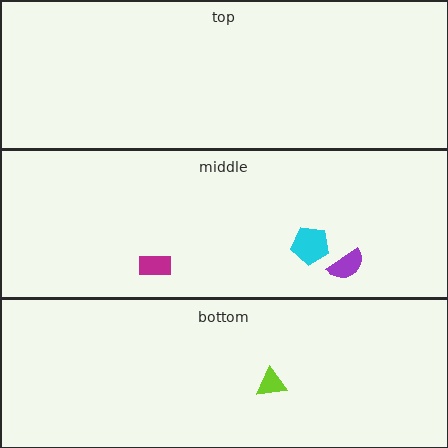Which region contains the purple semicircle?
The middle region.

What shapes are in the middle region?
The magenta rectangle, the cyan pentagon, the purple semicircle.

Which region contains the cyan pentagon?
The middle region.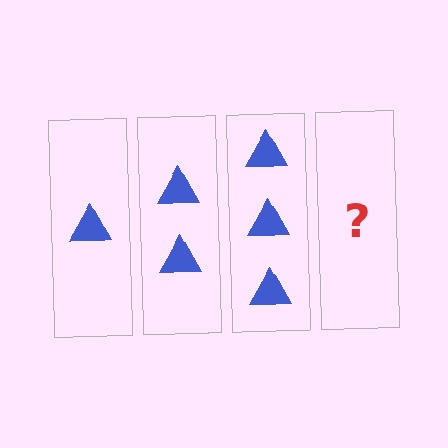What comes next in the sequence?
The next element should be 4 triangles.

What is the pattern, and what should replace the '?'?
The pattern is that each step adds one more triangle. The '?' should be 4 triangles.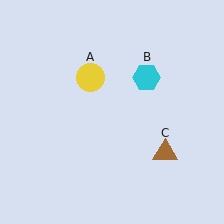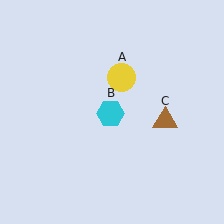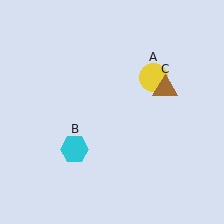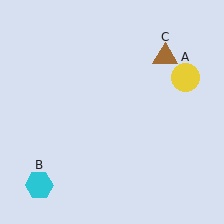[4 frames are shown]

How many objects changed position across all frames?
3 objects changed position: yellow circle (object A), cyan hexagon (object B), brown triangle (object C).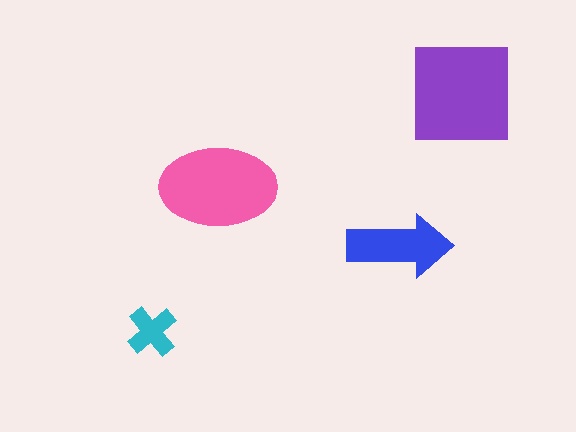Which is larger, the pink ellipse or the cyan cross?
The pink ellipse.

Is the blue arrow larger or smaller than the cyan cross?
Larger.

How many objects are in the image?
There are 4 objects in the image.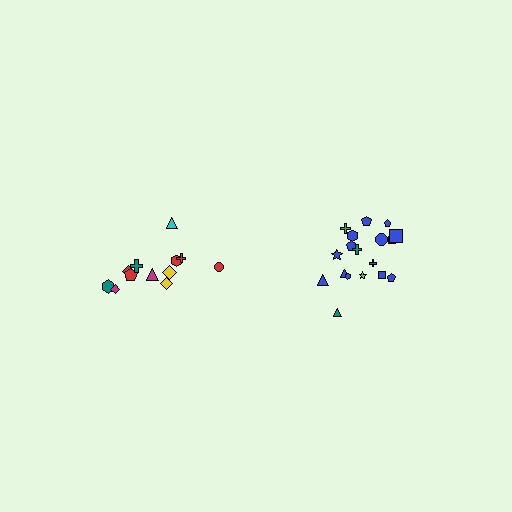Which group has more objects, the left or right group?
The right group.